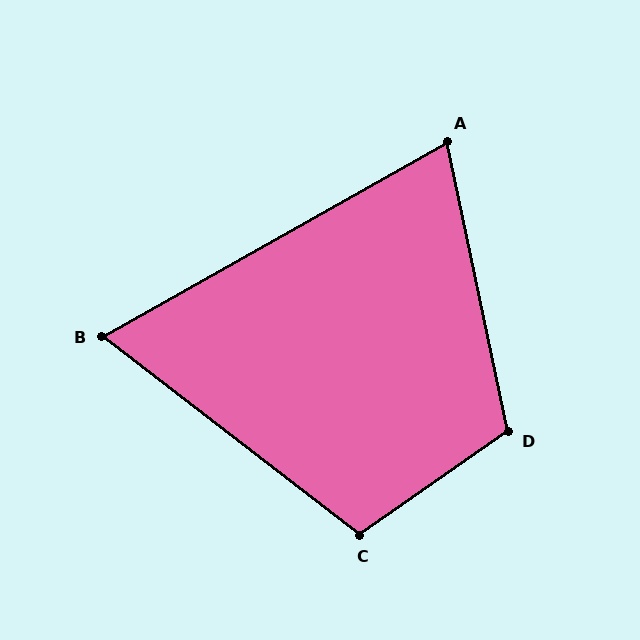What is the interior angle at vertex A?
Approximately 73 degrees (acute).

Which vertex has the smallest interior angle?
B, at approximately 67 degrees.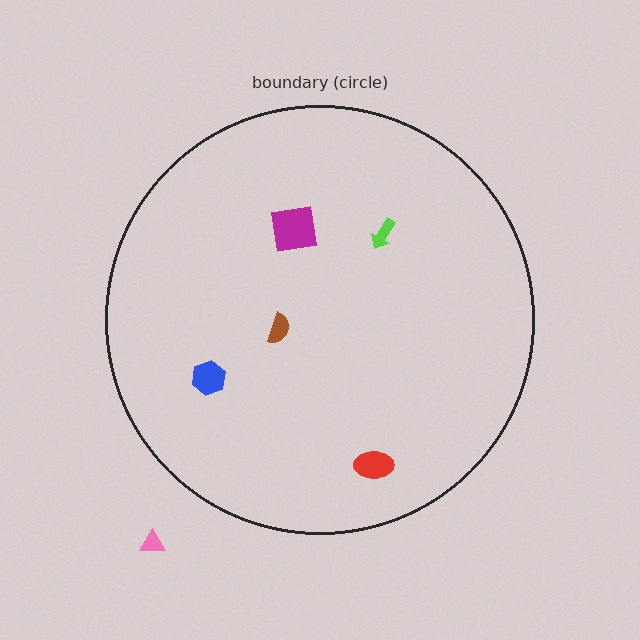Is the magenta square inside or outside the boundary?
Inside.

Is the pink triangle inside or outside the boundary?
Outside.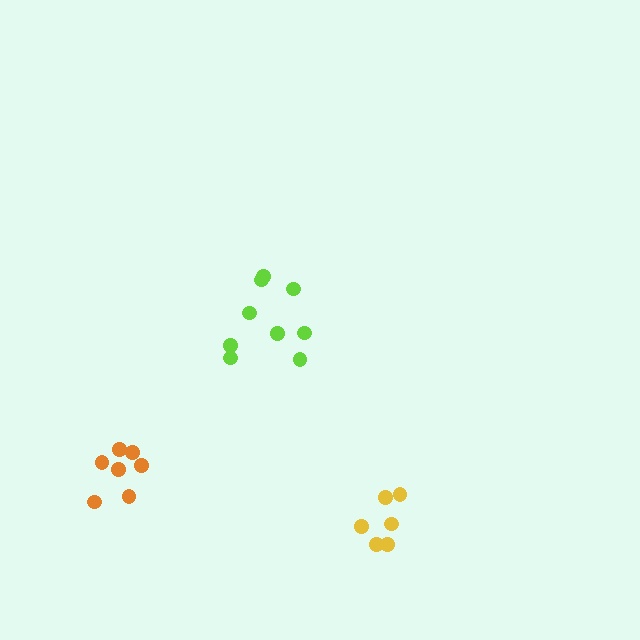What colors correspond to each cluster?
The clusters are colored: orange, lime, yellow.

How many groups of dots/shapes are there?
There are 3 groups.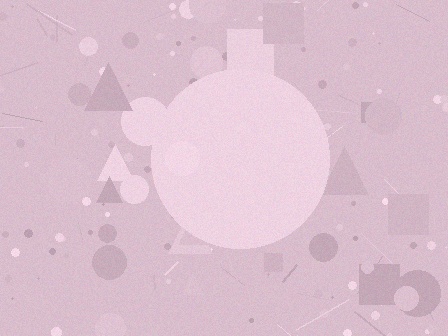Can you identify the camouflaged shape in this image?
The camouflaged shape is a circle.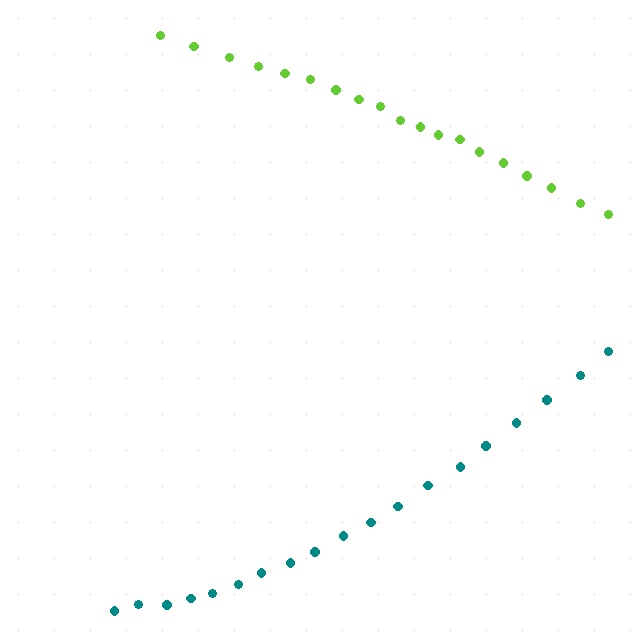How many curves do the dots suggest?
There are 2 distinct paths.